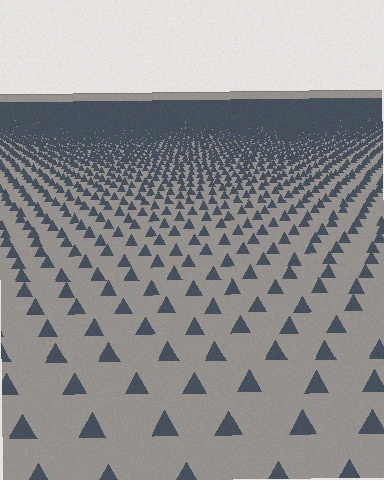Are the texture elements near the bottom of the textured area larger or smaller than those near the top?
Larger. Near the bottom, elements are closer to the viewer and appear at a bigger on-screen size.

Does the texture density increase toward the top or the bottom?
Density increases toward the top.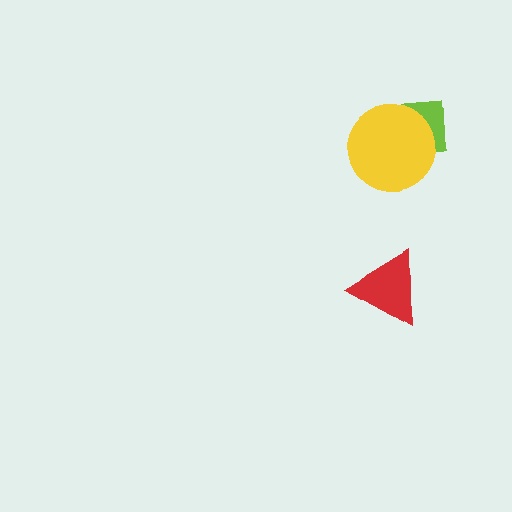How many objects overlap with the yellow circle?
1 object overlaps with the yellow circle.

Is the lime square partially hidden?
Yes, it is partially covered by another shape.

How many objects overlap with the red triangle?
0 objects overlap with the red triangle.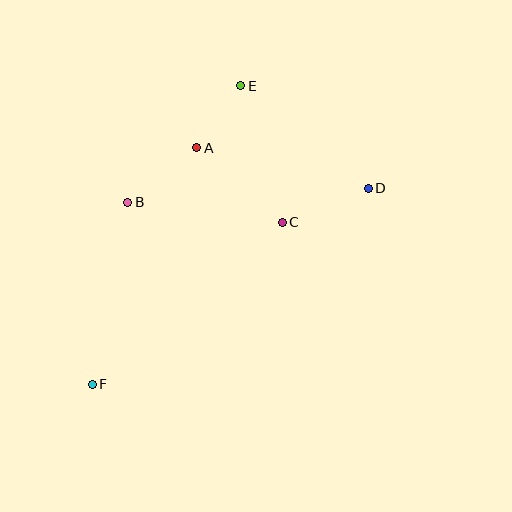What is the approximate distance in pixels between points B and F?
The distance between B and F is approximately 186 pixels.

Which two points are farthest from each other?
Points D and F are farthest from each other.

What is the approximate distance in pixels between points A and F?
The distance between A and F is approximately 259 pixels.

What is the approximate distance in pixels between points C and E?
The distance between C and E is approximately 143 pixels.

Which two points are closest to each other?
Points A and E are closest to each other.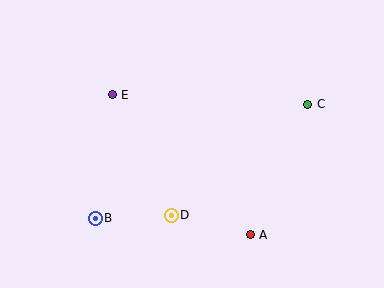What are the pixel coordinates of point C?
Point C is at (308, 104).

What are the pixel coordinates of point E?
Point E is at (112, 95).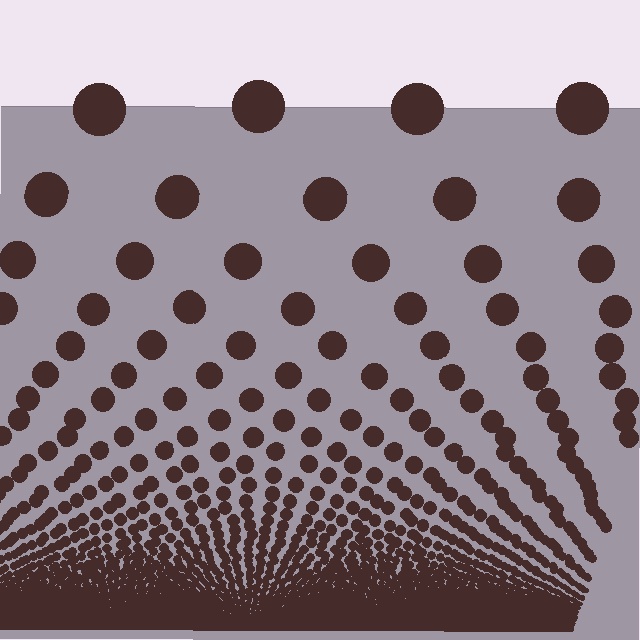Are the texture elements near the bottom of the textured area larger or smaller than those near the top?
Smaller. The gradient is inverted — elements near the bottom are smaller and denser.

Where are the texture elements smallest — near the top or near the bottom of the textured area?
Near the bottom.